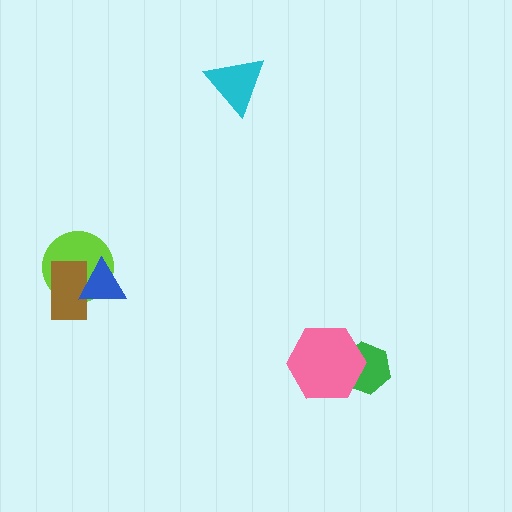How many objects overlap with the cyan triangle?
0 objects overlap with the cyan triangle.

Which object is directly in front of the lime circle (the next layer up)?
The brown rectangle is directly in front of the lime circle.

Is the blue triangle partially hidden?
No, no other shape covers it.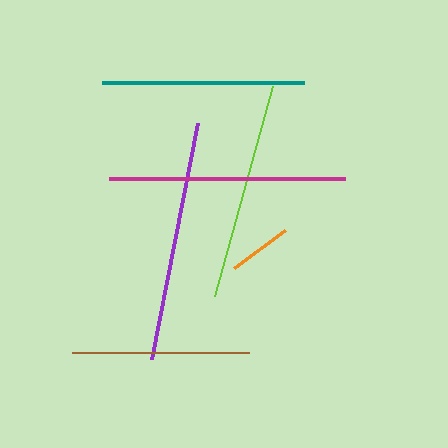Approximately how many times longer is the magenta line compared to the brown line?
The magenta line is approximately 1.3 times the length of the brown line.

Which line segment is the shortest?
The orange line is the shortest at approximately 64 pixels.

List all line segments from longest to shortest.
From longest to shortest: purple, magenta, lime, teal, brown, orange.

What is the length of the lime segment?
The lime segment is approximately 218 pixels long.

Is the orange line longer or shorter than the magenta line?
The magenta line is longer than the orange line.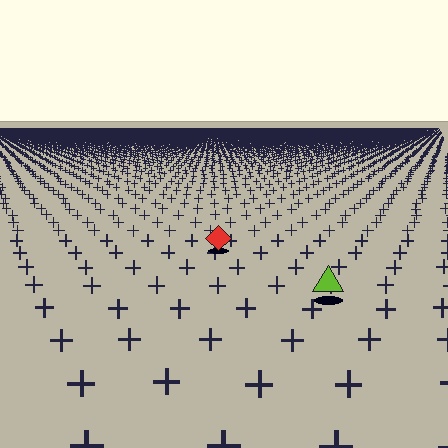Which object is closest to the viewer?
The lime triangle is closest. The texture marks near it are larger and more spread out.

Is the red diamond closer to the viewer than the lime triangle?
No. The lime triangle is closer — you can tell from the texture gradient: the ground texture is coarser near it.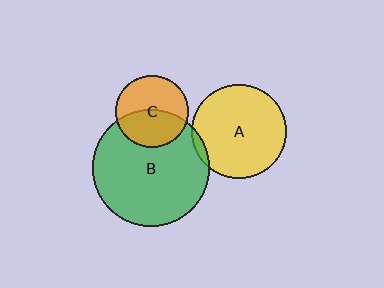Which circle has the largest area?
Circle B (green).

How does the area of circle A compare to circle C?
Approximately 1.7 times.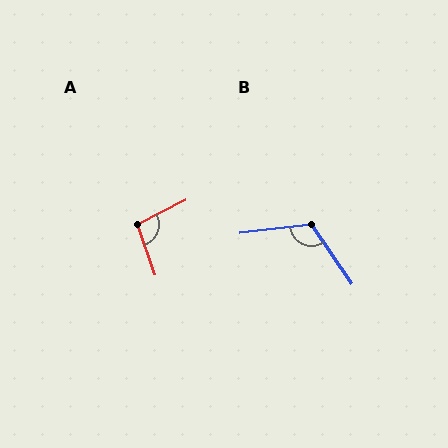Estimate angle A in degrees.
Approximately 97 degrees.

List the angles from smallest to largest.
A (97°), B (118°).